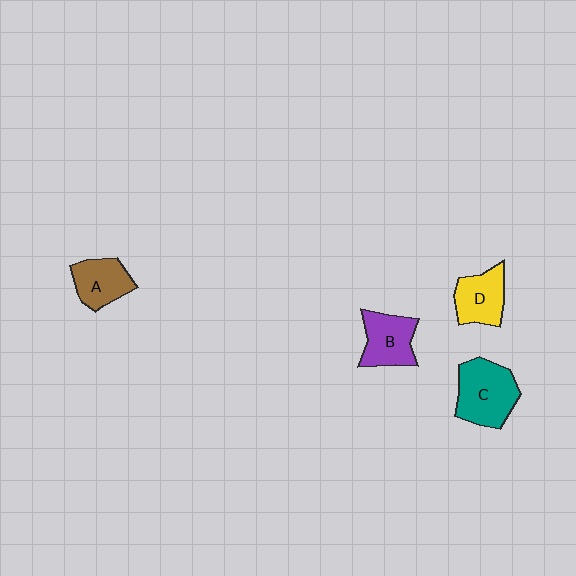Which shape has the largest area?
Shape C (teal).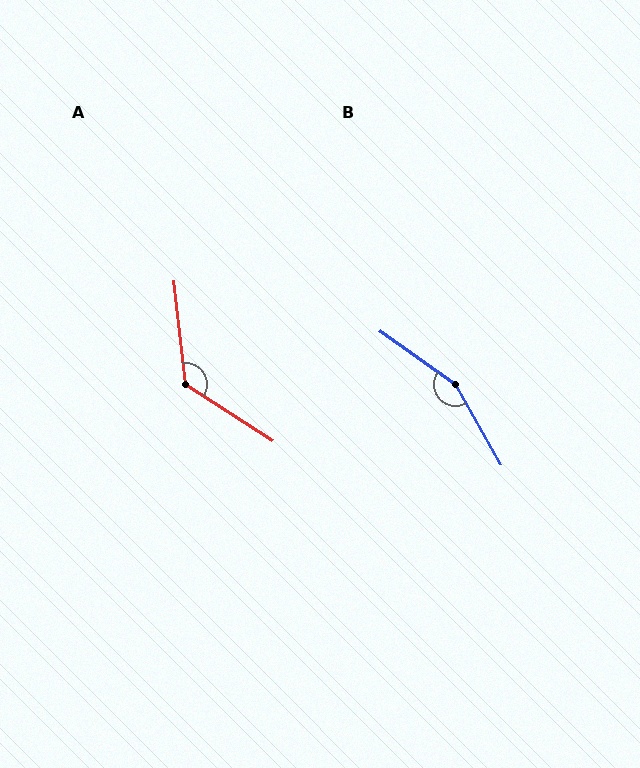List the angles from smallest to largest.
A (129°), B (154°).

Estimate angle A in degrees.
Approximately 129 degrees.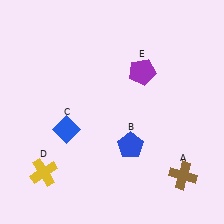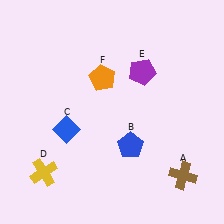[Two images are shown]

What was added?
An orange pentagon (F) was added in Image 2.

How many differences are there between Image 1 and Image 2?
There is 1 difference between the two images.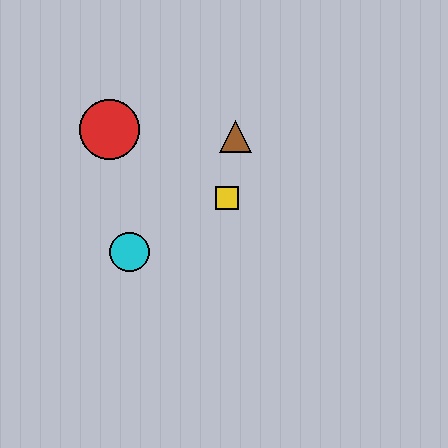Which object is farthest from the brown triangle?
The cyan circle is farthest from the brown triangle.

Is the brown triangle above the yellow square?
Yes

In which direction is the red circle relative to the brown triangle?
The red circle is to the left of the brown triangle.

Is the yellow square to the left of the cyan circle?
No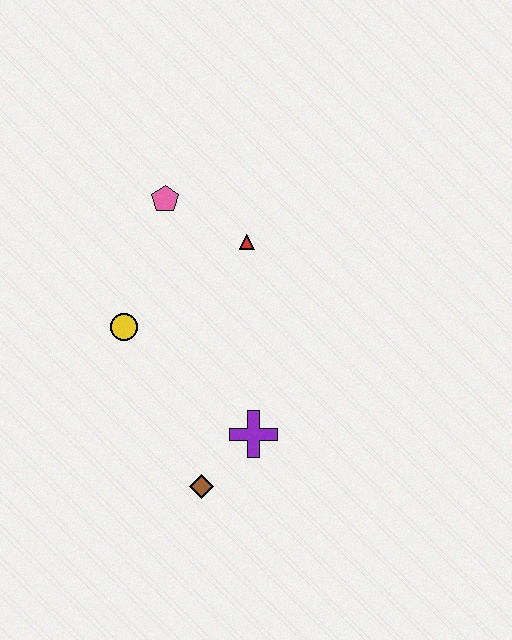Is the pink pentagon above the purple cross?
Yes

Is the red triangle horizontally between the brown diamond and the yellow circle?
No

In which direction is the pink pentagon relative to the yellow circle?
The pink pentagon is above the yellow circle.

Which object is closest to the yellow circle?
The pink pentagon is closest to the yellow circle.